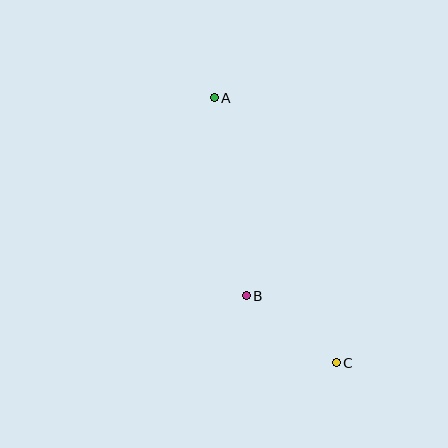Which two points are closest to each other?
Points B and C are closest to each other.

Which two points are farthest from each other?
Points A and C are farthest from each other.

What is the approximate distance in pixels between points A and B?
The distance between A and B is approximately 201 pixels.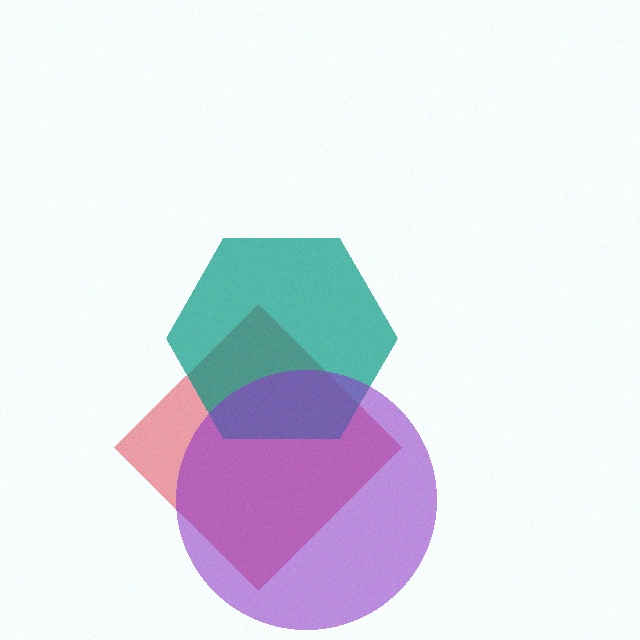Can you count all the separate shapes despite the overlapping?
Yes, there are 3 separate shapes.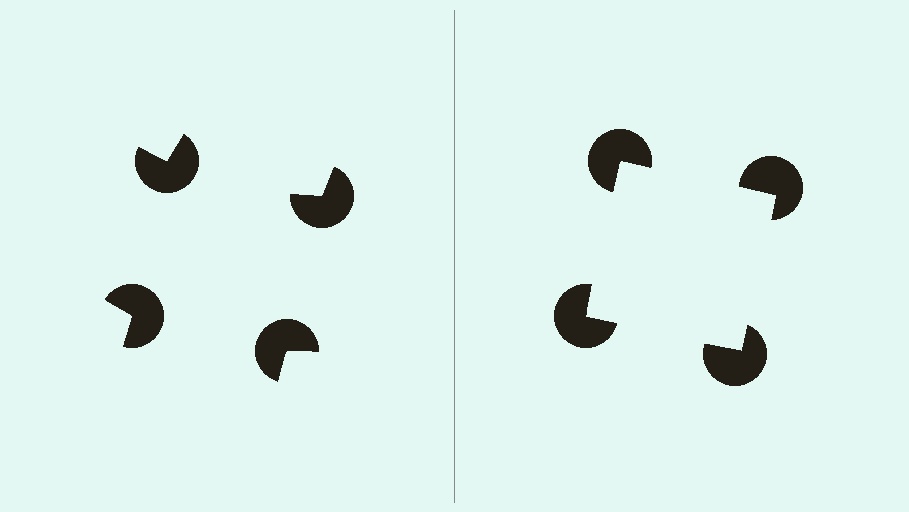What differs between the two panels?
The pac-man discs are positioned identically on both sides; only the wedge orientations differ. On the right they align to a square; on the left they are misaligned.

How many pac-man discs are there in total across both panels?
8 — 4 on each side.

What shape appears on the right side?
An illusory square.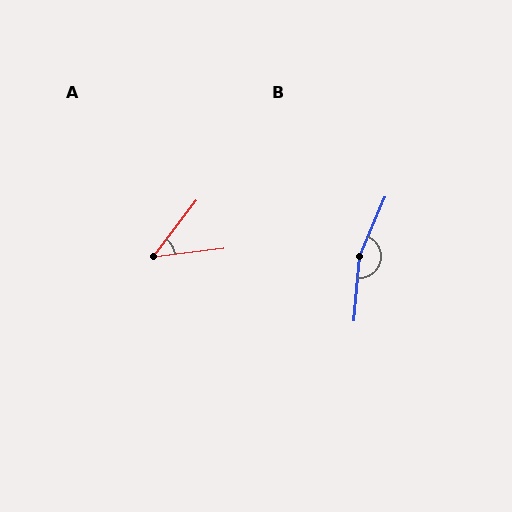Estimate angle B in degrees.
Approximately 161 degrees.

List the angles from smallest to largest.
A (46°), B (161°).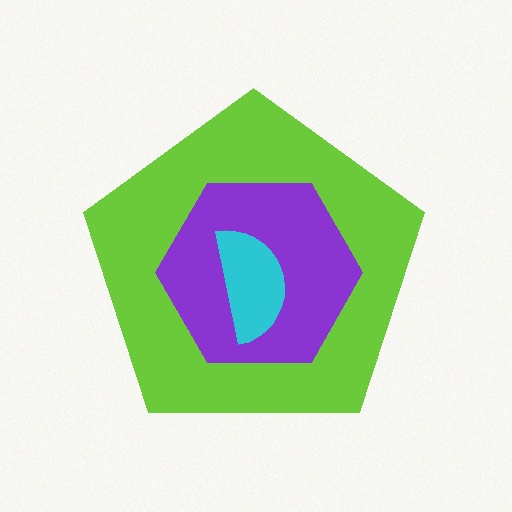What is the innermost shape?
The cyan semicircle.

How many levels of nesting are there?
3.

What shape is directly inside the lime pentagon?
The purple hexagon.